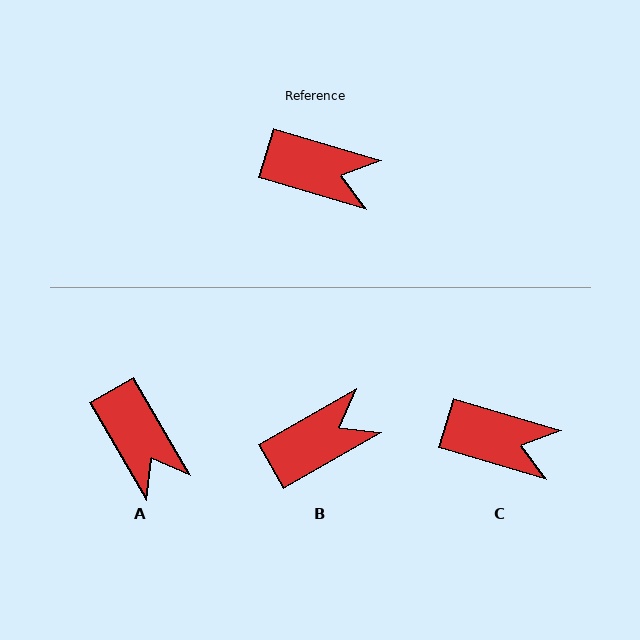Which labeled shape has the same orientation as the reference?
C.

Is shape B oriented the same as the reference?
No, it is off by about 46 degrees.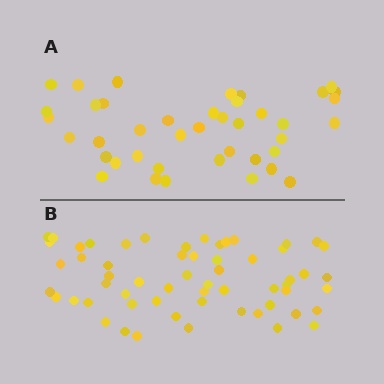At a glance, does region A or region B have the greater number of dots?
Region B (the bottom region) has more dots.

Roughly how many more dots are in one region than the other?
Region B has approximately 20 more dots than region A.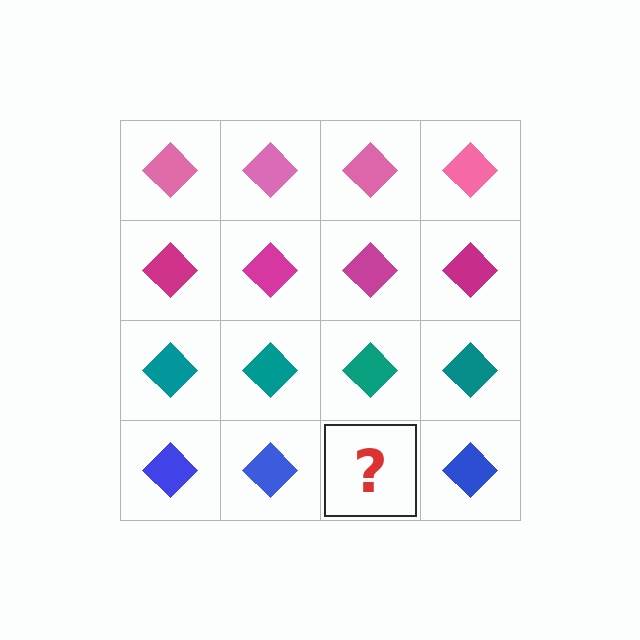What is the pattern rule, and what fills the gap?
The rule is that each row has a consistent color. The gap should be filled with a blue diamond.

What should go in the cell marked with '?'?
The missing cell should contain a blue diamond.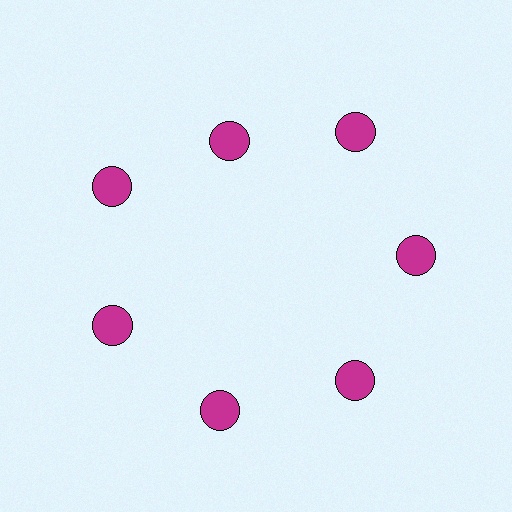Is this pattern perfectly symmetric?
No. The 7 magenta circles are arranged in a ring, but one element near the 12 o'clock position is pulled inward toward the center, breaking the 7-fold rotational symmetry.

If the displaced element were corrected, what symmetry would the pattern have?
It would have 7-fold rotational symmetry — the pattern would map onto itself every 51 degrees.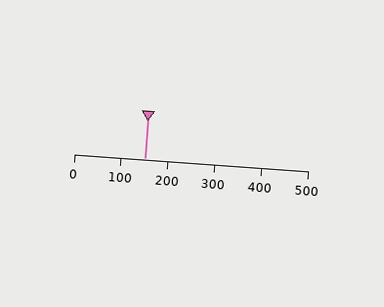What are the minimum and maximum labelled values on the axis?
The axis runs from 0 to 500.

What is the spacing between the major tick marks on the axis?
The major ticks are spaced 100 apart.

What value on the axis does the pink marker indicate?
The marker indicates approximately 150.